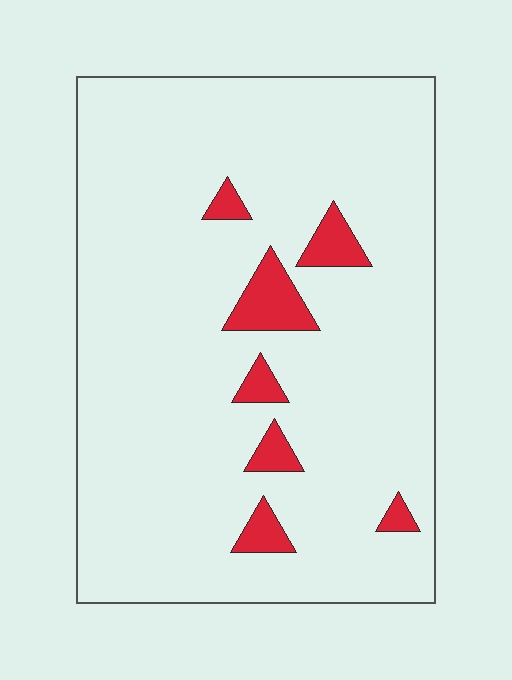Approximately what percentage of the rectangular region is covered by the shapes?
Approximately 10%.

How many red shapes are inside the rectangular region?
7.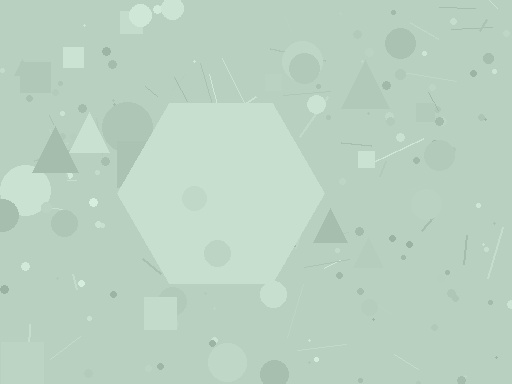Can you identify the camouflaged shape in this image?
The camouflaged shape is a hexagon.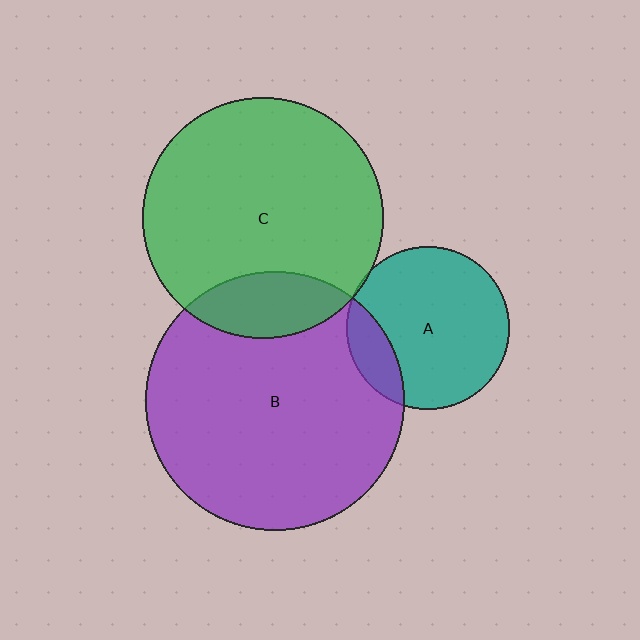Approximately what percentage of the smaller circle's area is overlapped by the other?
Approximately 15%.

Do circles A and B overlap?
Yes.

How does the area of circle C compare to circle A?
Approximately 2.2 times.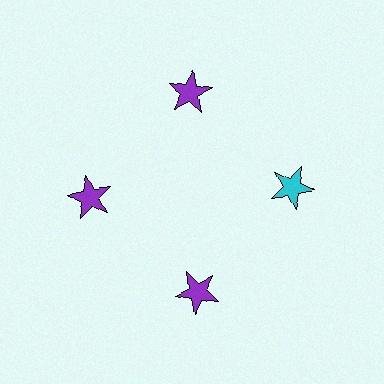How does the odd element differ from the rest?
It has a different color: cyan instead of purple.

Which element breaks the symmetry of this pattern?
The cyan star at roughly the 3 o'clock position breaks the symmetry. All other shapes are purple stars.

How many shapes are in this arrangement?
There are 4 shapes arranged in a ring pattern.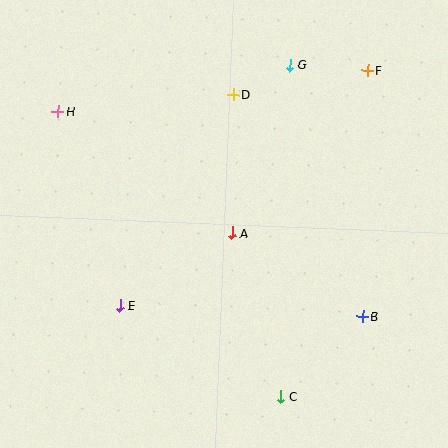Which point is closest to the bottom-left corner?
Point E is closest to the bottom-left corner.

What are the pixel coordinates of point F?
Point F is at (367, 70).